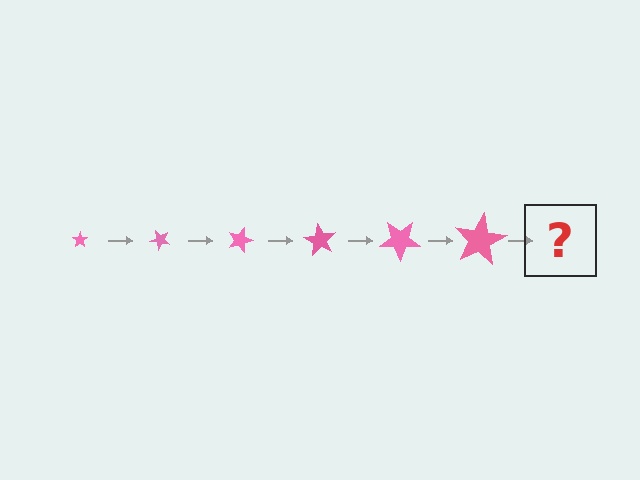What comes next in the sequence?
The next element should be a star, larger than the previous one and rotated 270 degrees from the start.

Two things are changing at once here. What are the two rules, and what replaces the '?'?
The two rules are that the star grows larger each step and it rotates 45 degrees each step. The '?' should be a star, larger than the previous one and rotated 270 degrees from the start.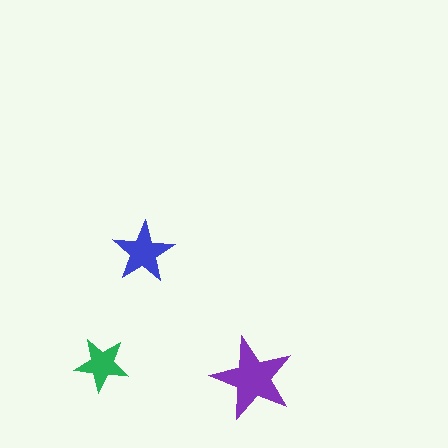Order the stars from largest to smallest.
the purple one, the blue one, the green one.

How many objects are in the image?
There are 3 objects in the image.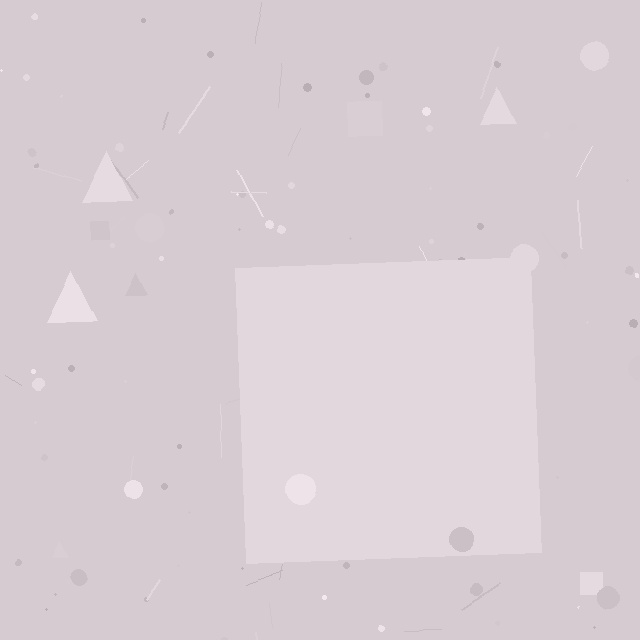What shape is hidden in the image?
A square is hidden in the image.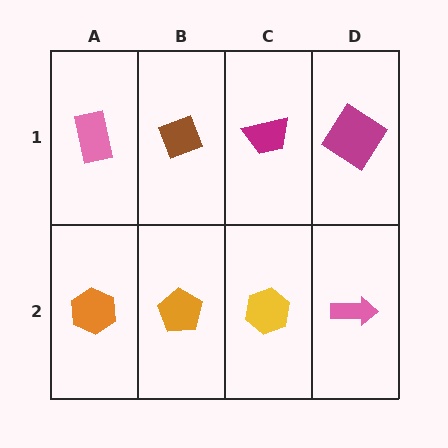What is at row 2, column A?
An orange hexagon.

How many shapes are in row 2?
4 shapes.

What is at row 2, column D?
A pink arrow.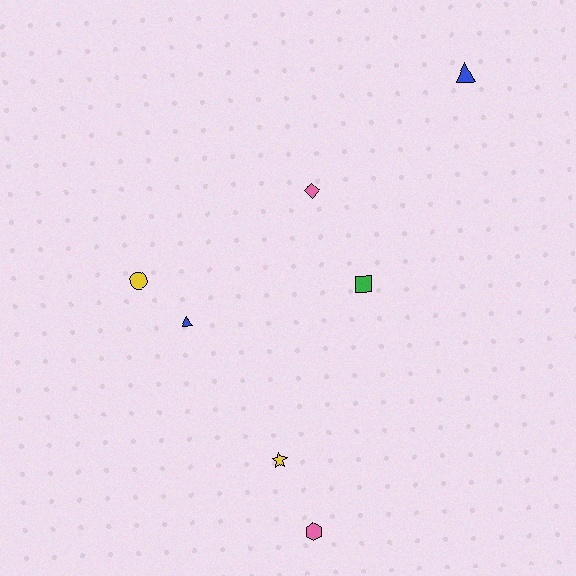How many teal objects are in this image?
There are no teal objects.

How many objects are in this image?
There are 7 objects.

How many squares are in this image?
There is 1 square.